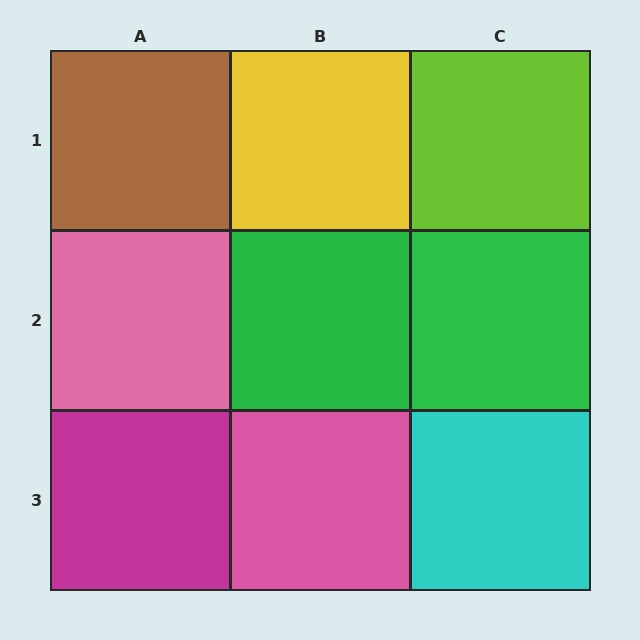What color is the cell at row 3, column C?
Cyan.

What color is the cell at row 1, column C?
Lime.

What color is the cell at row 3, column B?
Pink.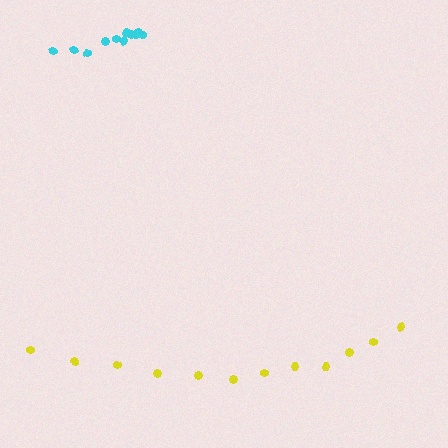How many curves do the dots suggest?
There are 2 distinct paths.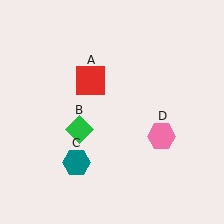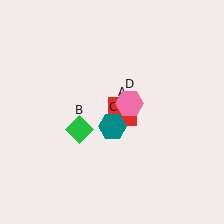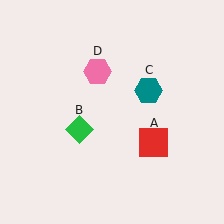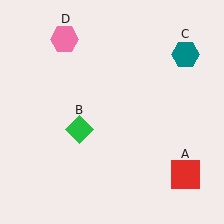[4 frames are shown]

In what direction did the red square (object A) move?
The red square (object A) moved down and to the right.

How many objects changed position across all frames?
3 objects changed position: red square (object A), teal hexagon (object C), pink hexagon (object D).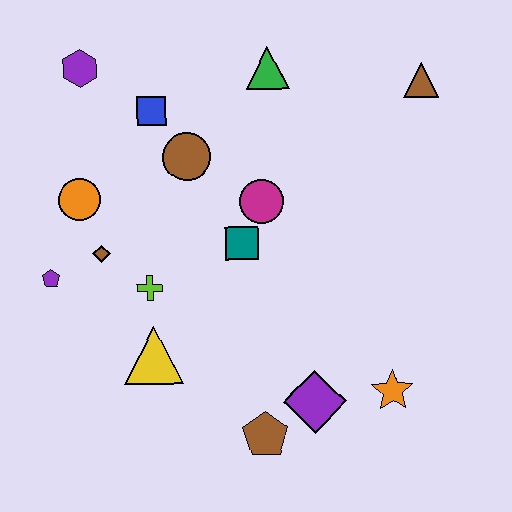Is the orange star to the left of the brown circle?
No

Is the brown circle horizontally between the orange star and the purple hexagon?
Yes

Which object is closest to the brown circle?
The blue square is closest to the brown circle.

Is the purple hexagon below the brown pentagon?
No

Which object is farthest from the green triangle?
The brown pentagon is farthest from the green triangle.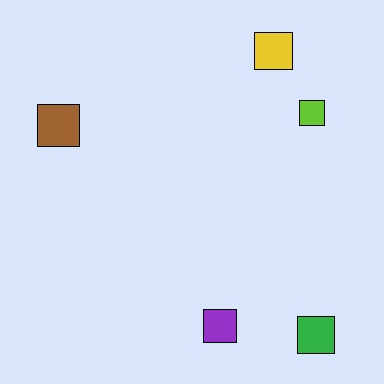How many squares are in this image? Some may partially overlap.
There are 5 squares.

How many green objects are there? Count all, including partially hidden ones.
There is 1 green object.